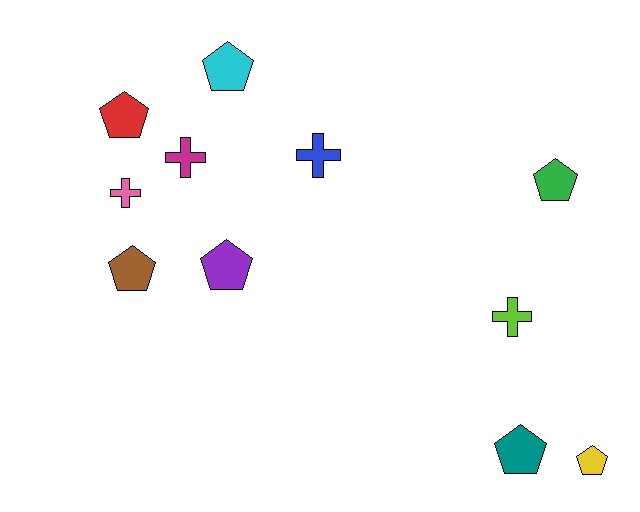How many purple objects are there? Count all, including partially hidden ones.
There is 1 purple object.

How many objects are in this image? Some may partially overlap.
There are 11 objects.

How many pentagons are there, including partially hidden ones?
There are 7 pentagons.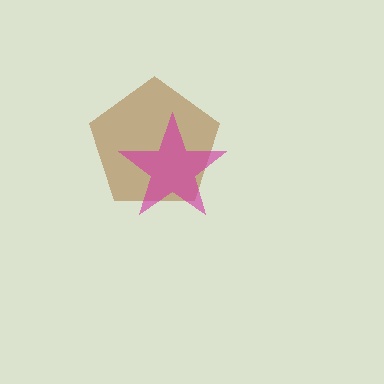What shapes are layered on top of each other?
The layered shapes are: a brown pentagon, a magenta star.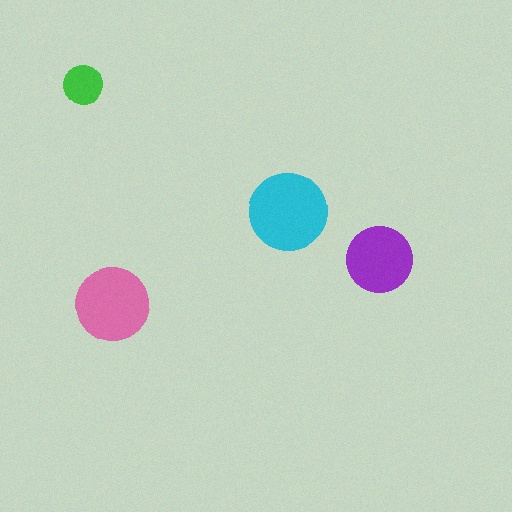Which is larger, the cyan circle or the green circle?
The cyan one.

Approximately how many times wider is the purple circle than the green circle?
About 1.5 times wider.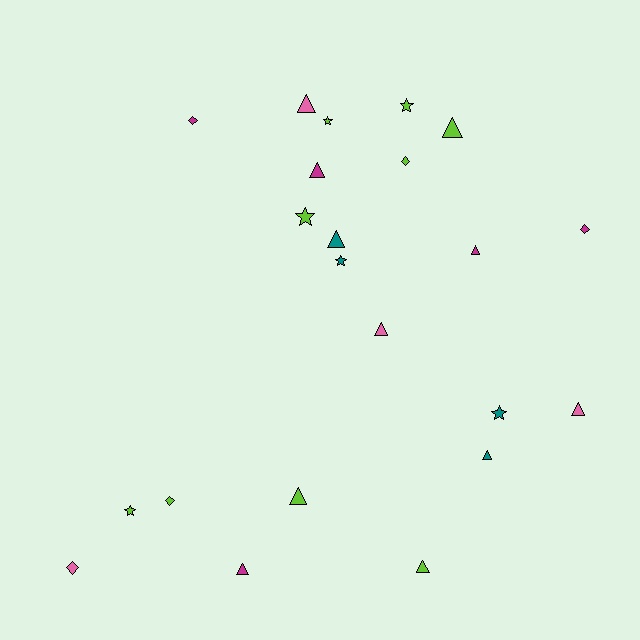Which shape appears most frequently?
Triangle, with 11 objects.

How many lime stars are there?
There are 4 lime stars.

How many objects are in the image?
There are 22 objects.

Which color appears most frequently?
Lime, with 9 objects.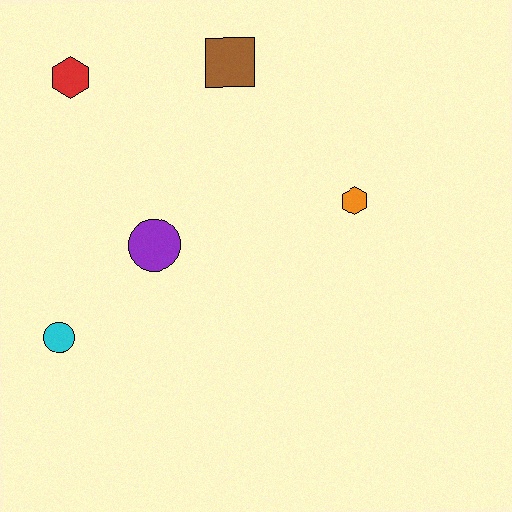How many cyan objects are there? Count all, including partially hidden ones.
There is 1 cyan object.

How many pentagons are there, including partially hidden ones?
There are no pentagons.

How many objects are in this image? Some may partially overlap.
There are 5 objects.